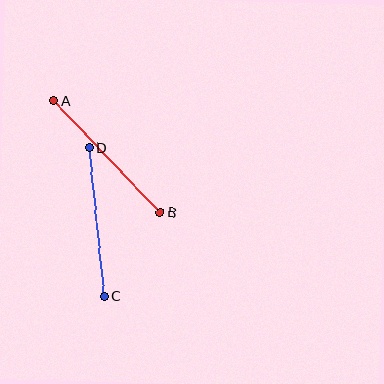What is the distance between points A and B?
The distance is approximately 154 pixels.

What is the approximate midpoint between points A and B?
The midpoint is at approximately (107, 157) pixels.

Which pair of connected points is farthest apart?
Points A and B are farthest apart.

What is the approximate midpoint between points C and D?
The midpoint is at approximately (97, 222) pixels.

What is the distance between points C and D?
The distance is approximately 149 pixels.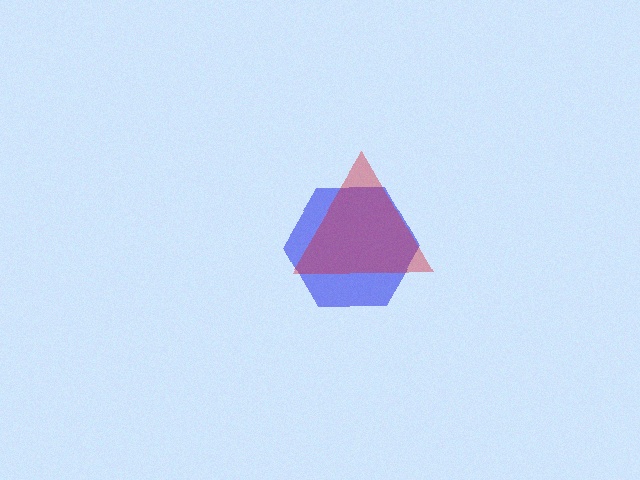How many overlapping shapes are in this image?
There are 2 overlapping shapes in the image.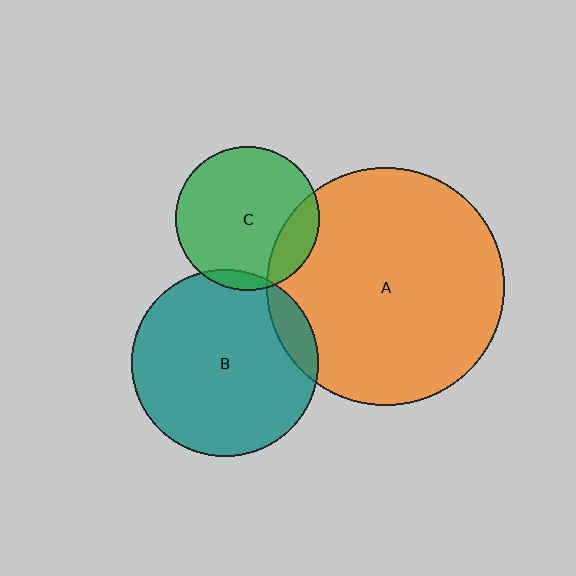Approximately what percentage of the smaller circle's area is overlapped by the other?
Approximately 15%.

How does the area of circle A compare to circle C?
Approximately 2.7 times.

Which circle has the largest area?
Circle A (orange).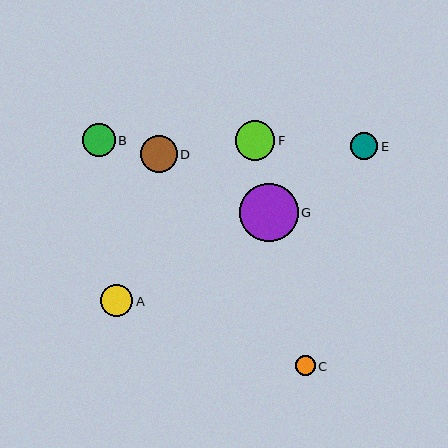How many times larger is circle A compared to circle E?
Circle A is approximately 1.2 times the size of circle E.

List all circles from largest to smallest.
From largest to smallest: G, F, D, B, A, E, C.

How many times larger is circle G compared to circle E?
Circle G is approximately 2.2 times the size of circle E.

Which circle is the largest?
Circle G is the largest with a size of approximately 58 pixels.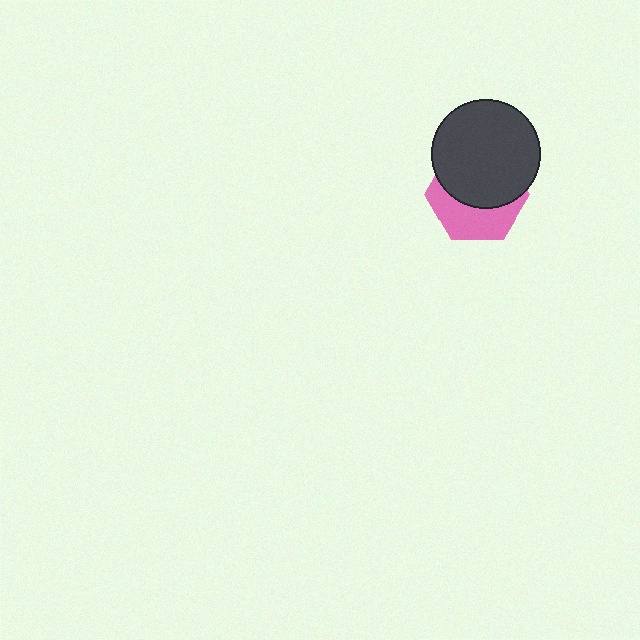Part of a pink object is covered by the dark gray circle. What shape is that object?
It is a hexagon.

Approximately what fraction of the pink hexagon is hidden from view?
Roughly 57% of the pink hexagon is hidden behind the dark gray circle.